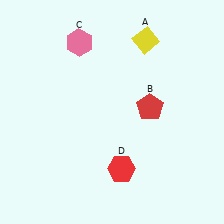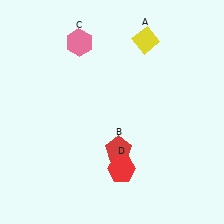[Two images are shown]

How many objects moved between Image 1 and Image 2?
1 object moved between the two images.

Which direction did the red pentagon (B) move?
The red pentagon (B) moved down.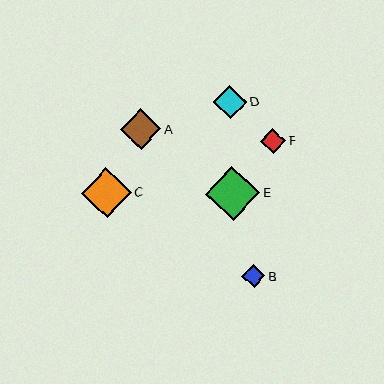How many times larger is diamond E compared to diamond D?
Diamond E is approximately 1.6 times the size of diamond D.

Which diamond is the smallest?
Diamond B is the smallest with a size of approximately 23 pixels.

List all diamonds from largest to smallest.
From largest to smallest: E, C, A, D, F, B.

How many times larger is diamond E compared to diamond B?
Diamond E is approximately 2.3 times the size of diamond B.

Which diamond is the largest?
Diamond E is the largest with a size of approximately 54 pixels.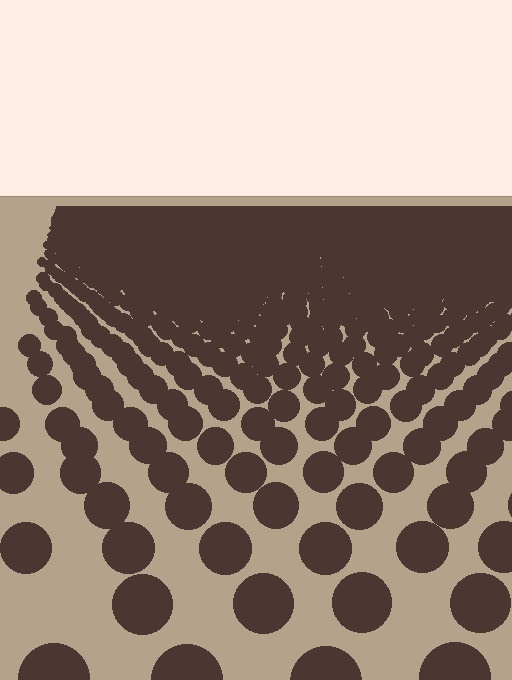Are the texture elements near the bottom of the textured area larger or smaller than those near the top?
Larger. Near the bottom, elements are closer to the viewer and appear at a bigger on-screen size.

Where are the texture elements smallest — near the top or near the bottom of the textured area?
Near the top.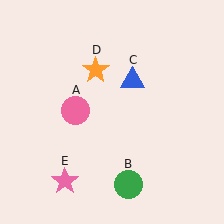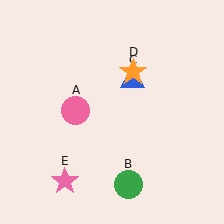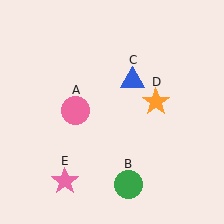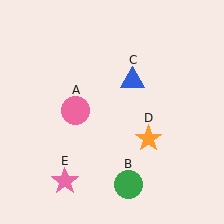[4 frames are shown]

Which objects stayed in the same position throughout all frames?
Pink circle (object A) and green circle (object B) and blue triangle (object C) and pink star (object E) remained stationary.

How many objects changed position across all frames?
1 object changed position: orange star (object D).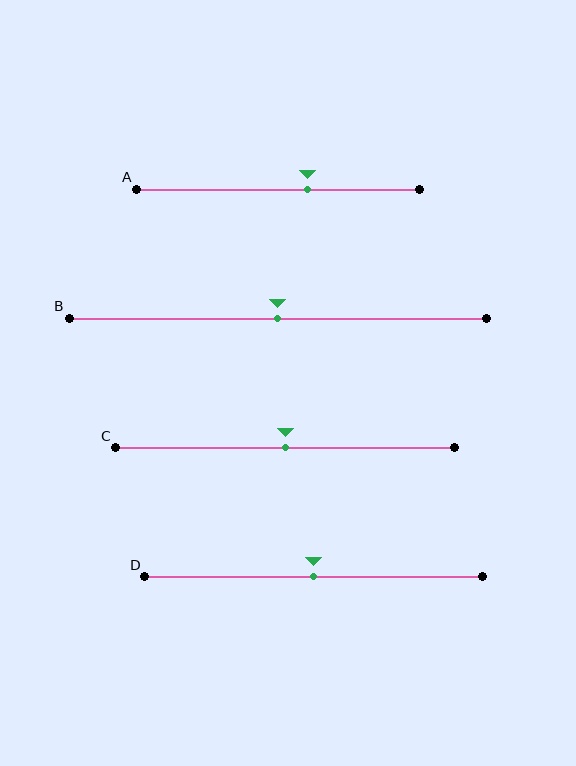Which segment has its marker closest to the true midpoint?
Segment B has its marker closest to the true midpoint.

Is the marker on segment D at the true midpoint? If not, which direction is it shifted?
Yes, the marker on segment D is at the true midpoint.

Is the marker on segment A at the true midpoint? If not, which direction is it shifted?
No, the marker on segment A is shifted to the right by about 10% of the segment length.